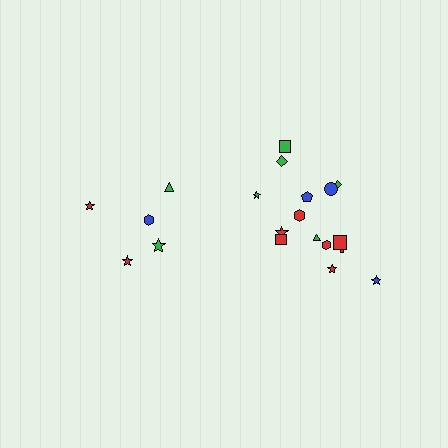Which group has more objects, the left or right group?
The right group.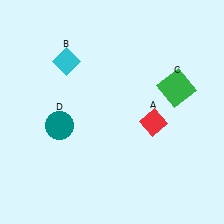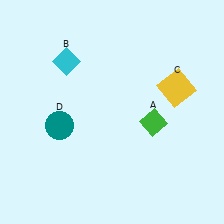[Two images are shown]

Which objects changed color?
A changed from red to green. C changed from green to yellow.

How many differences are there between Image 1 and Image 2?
There are 2 differences between the two images.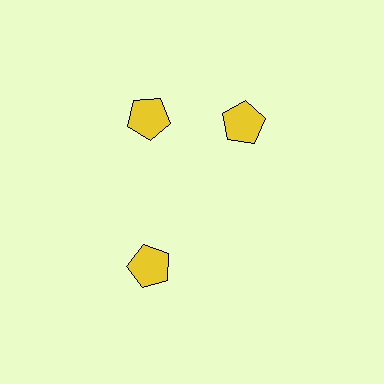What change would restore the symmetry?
The symmetry would be restored by rotating it back into even spacing with its neighbors so that all 3 pentagons sit at equal angles and equal distance from the center.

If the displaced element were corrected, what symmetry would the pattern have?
It would have 3-fold rotational symmetry — the pattern would map onto itself every 120 degrees.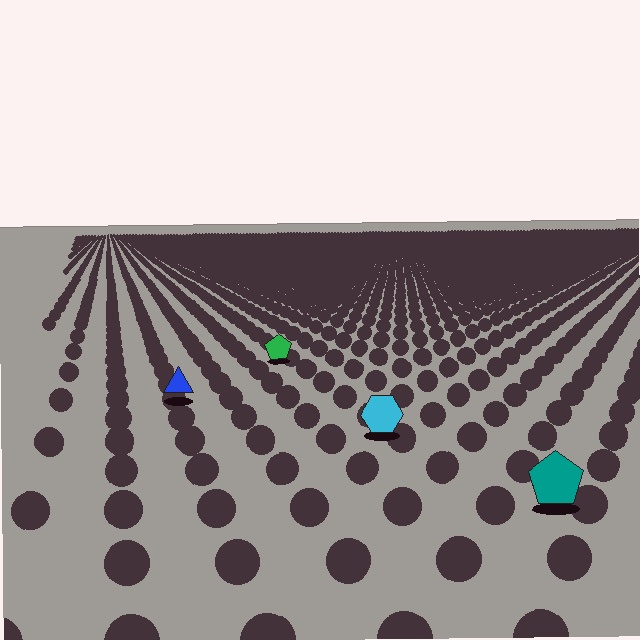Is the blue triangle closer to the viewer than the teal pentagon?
No. The teal pentagon is closer — you can tell from the texture gradient: the ground texture is coarser near it.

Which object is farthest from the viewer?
The green pentagon is farthest from the viewer. It appears smaller and the ground texture around it is denser.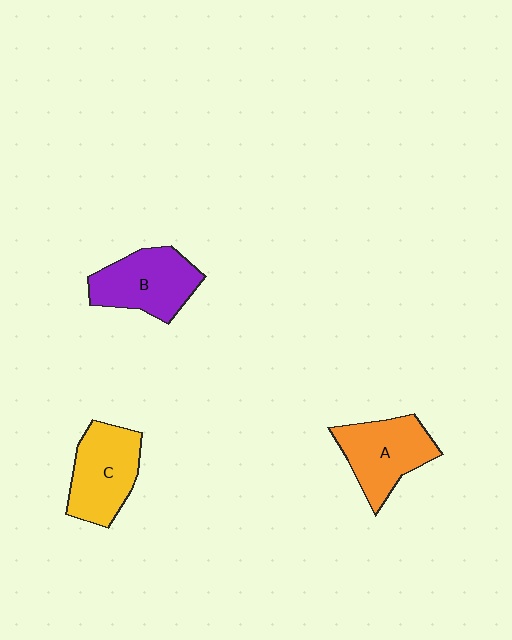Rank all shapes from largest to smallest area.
From largest to smallest: A (orange), B (purple), C (yellow).